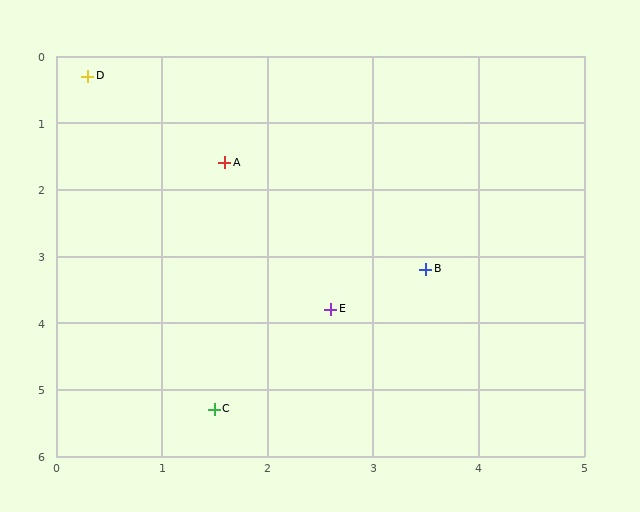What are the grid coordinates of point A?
Point A is at approximately (1.6, 1.6).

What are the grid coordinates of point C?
Point C is at approximately (1.5, 5.3).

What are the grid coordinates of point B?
Point B is at approximately (3.5, 3.2).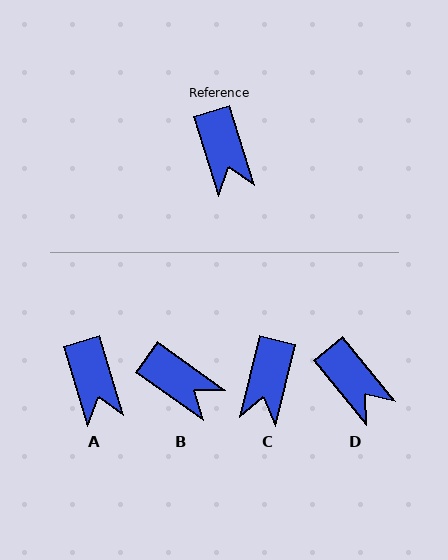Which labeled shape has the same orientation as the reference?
A.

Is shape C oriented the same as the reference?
No, it is off by about 31 degrees.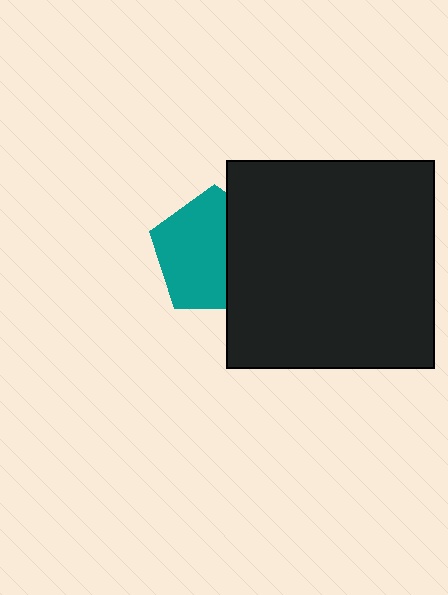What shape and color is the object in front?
The object in front is a black square.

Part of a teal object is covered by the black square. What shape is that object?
It is a pentagon.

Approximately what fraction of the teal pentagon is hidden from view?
Roughly 38% of the teal pentagon is hidden behind the black square.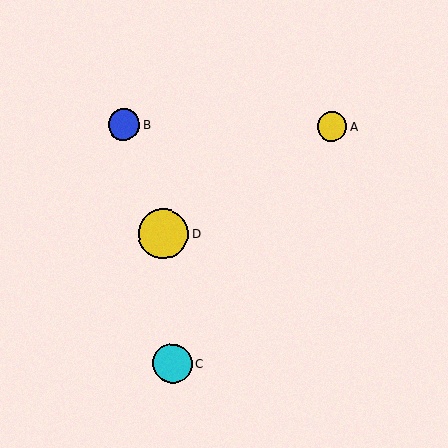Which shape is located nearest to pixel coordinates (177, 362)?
The cyan circle (labeled C) at (173, 363) is nearest to that location.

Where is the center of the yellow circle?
The center of the yellow circle is at (163, 234).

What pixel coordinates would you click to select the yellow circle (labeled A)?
Click at (332, 127) to select the yellow circle A.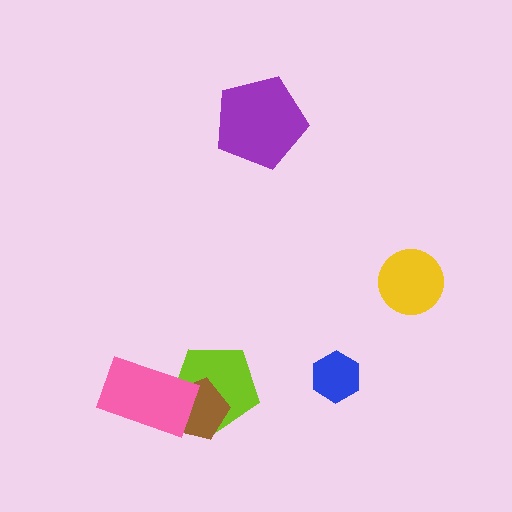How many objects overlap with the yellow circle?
0 objects overlap with the yellow circle.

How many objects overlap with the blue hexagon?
0 objects overlap with the blue hexagon.